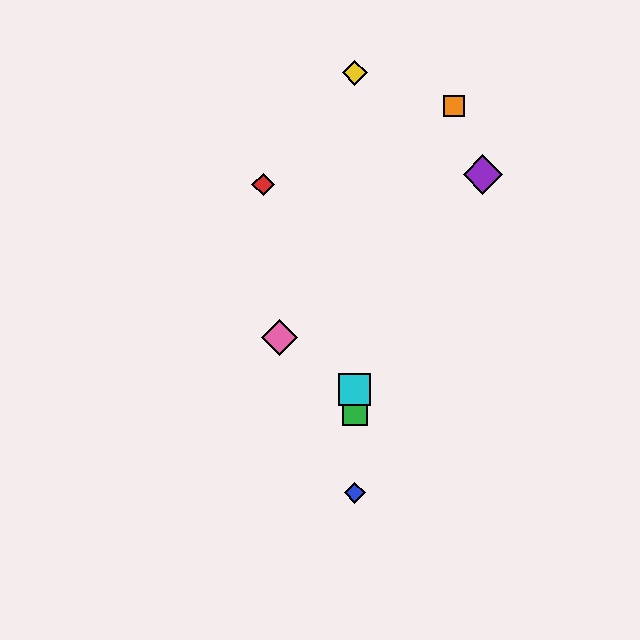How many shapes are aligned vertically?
4 shapes (the blue diamond, the green square, the yellow diamond, the cyan square) are aligned vertically.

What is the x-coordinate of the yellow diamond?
The yellow diamond is at x≈355.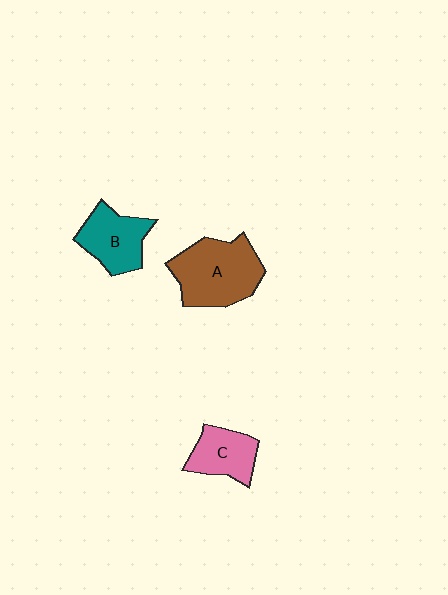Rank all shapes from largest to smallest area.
From largest to smallest: A (brown), B (teal), C (pink).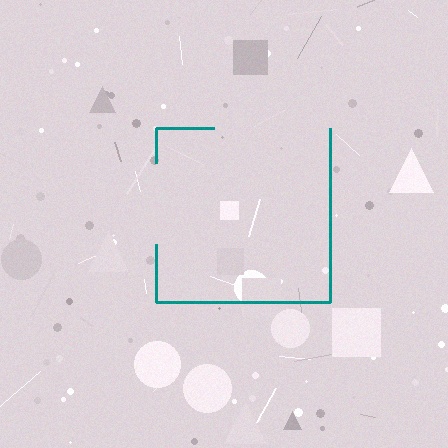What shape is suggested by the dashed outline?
The dashed outline suggests a square.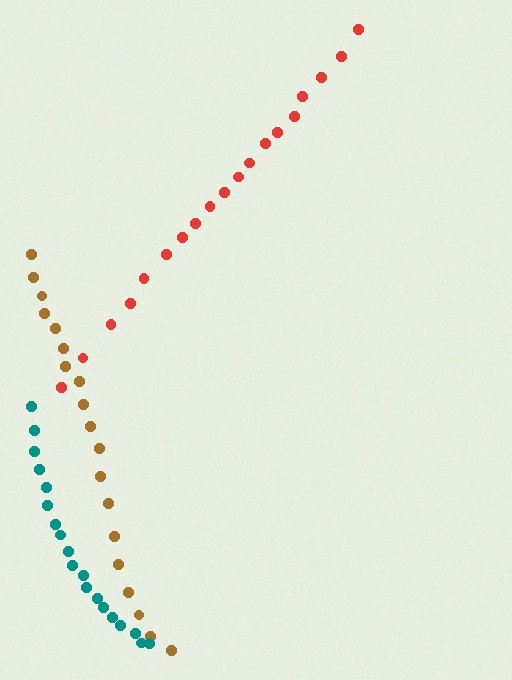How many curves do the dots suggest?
There are 3 distinct paths.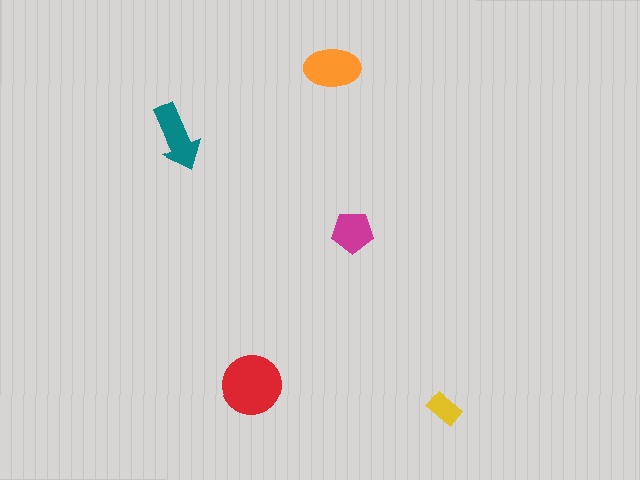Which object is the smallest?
The yellow rectangle.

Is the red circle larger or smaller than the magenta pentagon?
Larger.